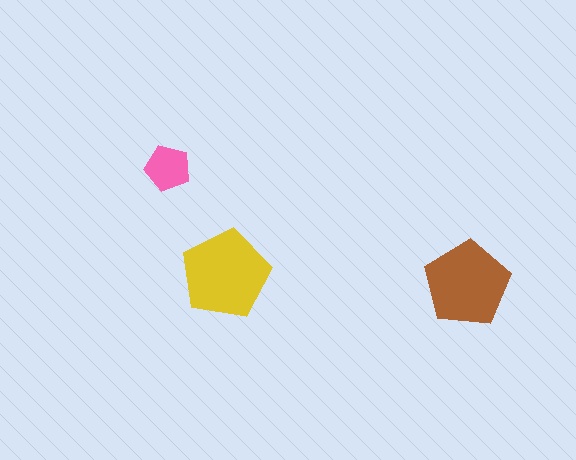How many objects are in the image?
There are 3 objects in the image.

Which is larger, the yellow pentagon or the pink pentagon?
The yellow one.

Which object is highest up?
The pink pentagon is topmost.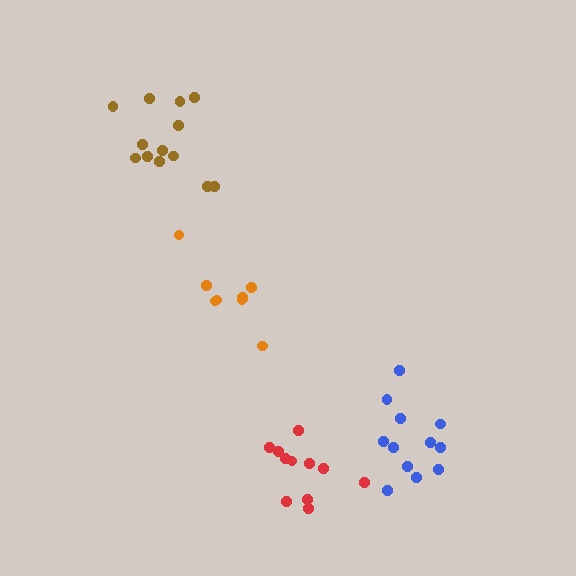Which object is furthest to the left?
The brown cluster is leftmost.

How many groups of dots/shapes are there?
There are 4 groups.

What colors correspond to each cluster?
The clusters are colored: orange, red, brown, blue.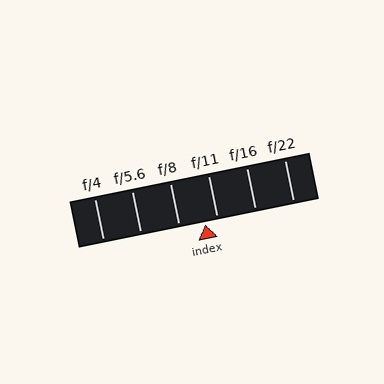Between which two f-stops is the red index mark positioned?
The index mark is between f/8 and f/11.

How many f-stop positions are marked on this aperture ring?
There are 6 f-stop positions marked.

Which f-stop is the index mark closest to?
The index mark is closest to f/11.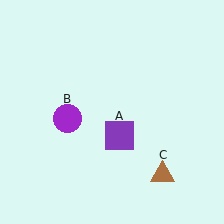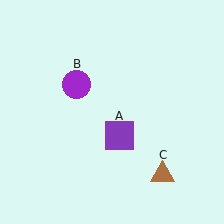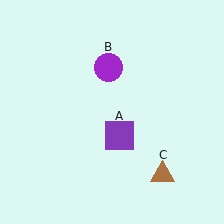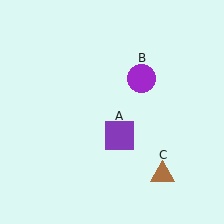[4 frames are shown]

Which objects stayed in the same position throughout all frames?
Purple square (object A) and brown triangle (object C) remained stationary.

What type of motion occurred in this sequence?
The purple circle (object B) rotated clockwise around the center of the scene.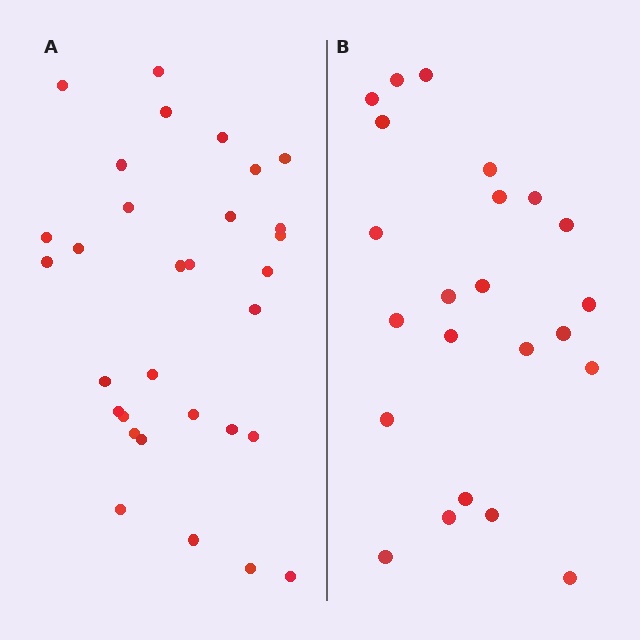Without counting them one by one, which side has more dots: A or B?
Region A (the left region) has more dots.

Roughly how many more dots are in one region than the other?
Region A has roughly 8 or so more dots than region B.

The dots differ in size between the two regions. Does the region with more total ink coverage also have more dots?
No. Region B has more total ink coverage because its dots are larger, but region A actually contains more individual dots. Total area can be misleading — the number of items is what matters here.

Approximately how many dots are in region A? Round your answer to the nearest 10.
About 30 dots. (The exact count is 31, which rounds to 30.)